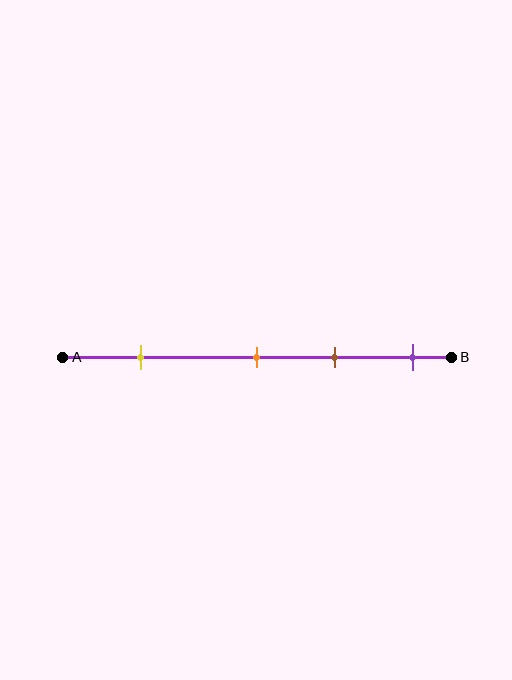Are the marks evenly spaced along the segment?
No, the marks are not evenly spaced.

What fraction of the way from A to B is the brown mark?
The brown mark is approximately 70% (0.7) of the way from A to B.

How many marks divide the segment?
There are 4 marks dividing the segment.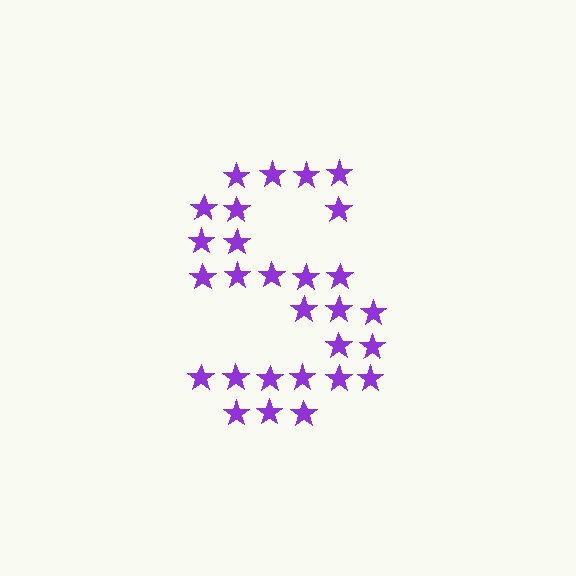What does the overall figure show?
The overall figure shows the letter S.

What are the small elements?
The small elements are stars.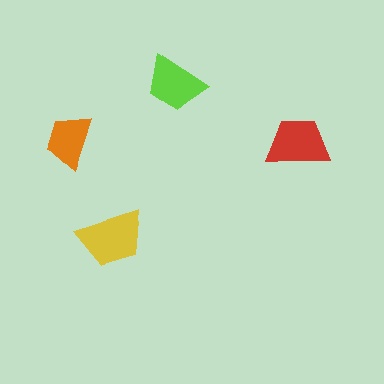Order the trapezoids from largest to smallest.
the yellow one, the red one, the lime one, the orange one.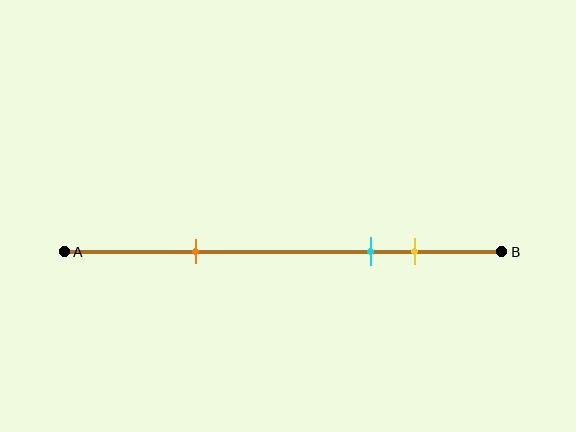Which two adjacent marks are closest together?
The cyan and yellow marks are the closest adjacent pair.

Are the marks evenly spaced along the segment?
No, the marks are not evenly spaced.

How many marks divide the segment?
There are 3 marks dividing the segment.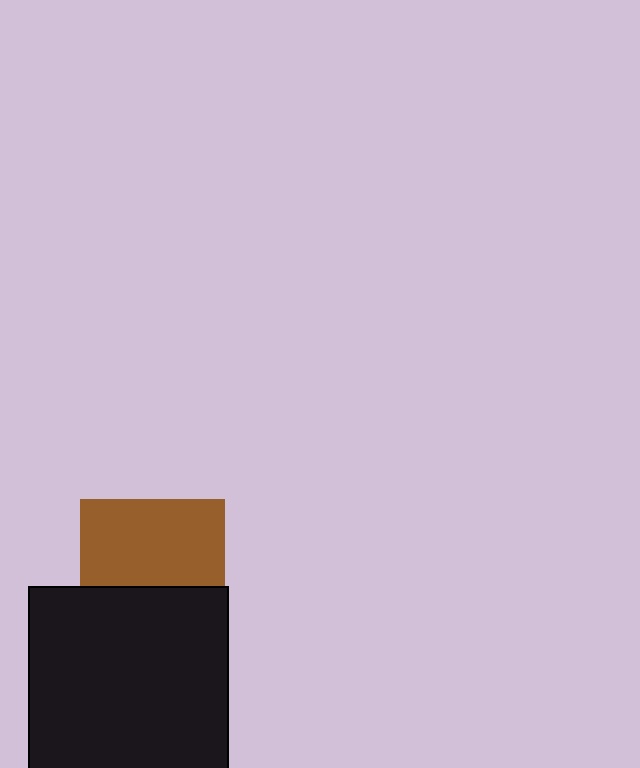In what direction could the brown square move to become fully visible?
The brown square could move up. That would shift it out from behind the black square entirely.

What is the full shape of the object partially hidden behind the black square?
The partially hidden object is a brown square.